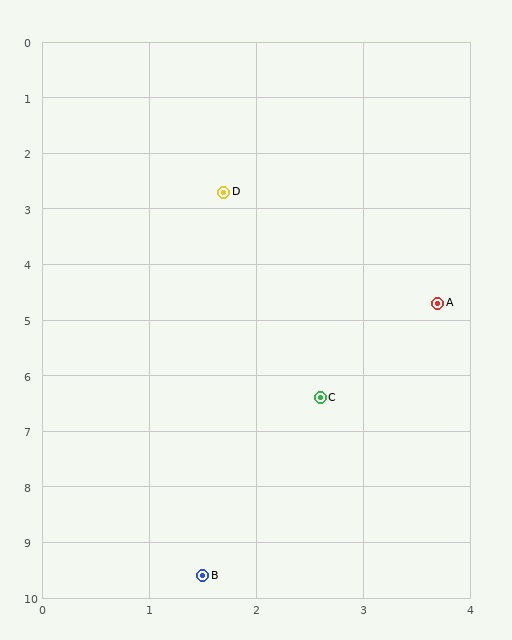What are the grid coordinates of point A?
Point A is at approximately (3.7, 4.7).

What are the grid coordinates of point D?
Point D is at approximately (1.7, 2.7).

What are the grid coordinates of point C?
Point C is at approximately (2.6, 6.4).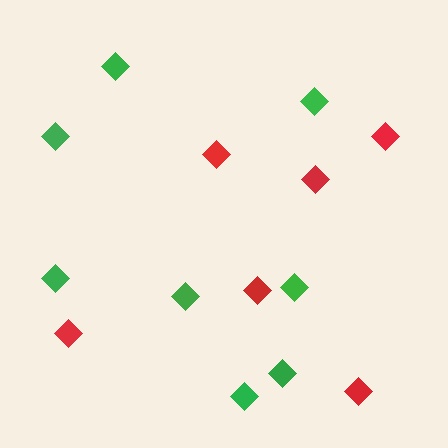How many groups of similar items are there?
There are 2 groups: one group of red diamonds (6) and one group of green diamonds (8).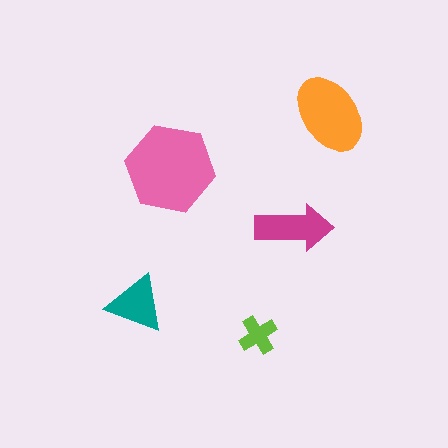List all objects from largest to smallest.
The pink hexagon, the orange ellipse, the magenta arrow, the teal triangle, the lime cross.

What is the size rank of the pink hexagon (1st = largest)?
1st.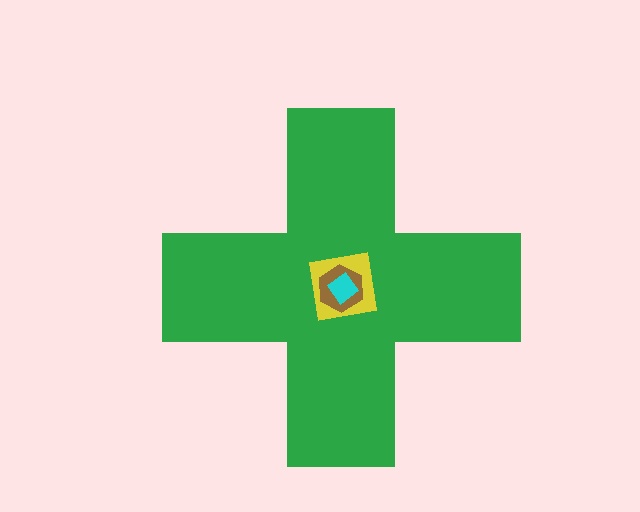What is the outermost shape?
The green cross.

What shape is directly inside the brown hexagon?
The cyan diamond.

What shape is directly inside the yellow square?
The brown hexagon.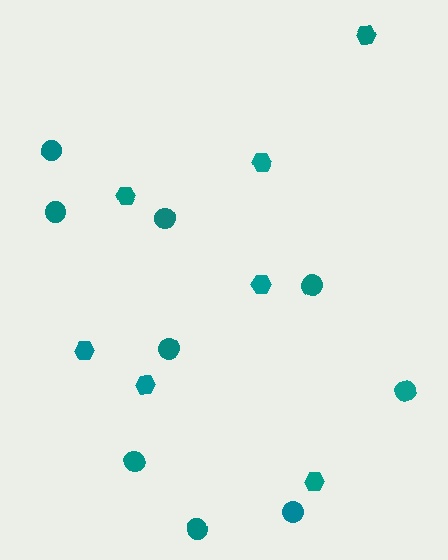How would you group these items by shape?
There are 2 groups: one group of hexagons (7) and one group of circles (9).